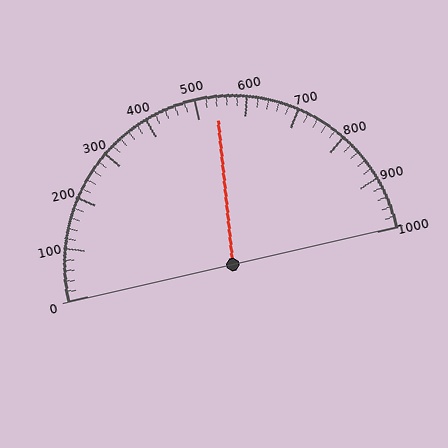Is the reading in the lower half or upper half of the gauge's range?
The reading is in the upper half of the range (0 to 1000).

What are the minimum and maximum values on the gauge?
The gauge ranges from 0 to 1000.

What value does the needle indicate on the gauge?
The needle indicates approximately 540.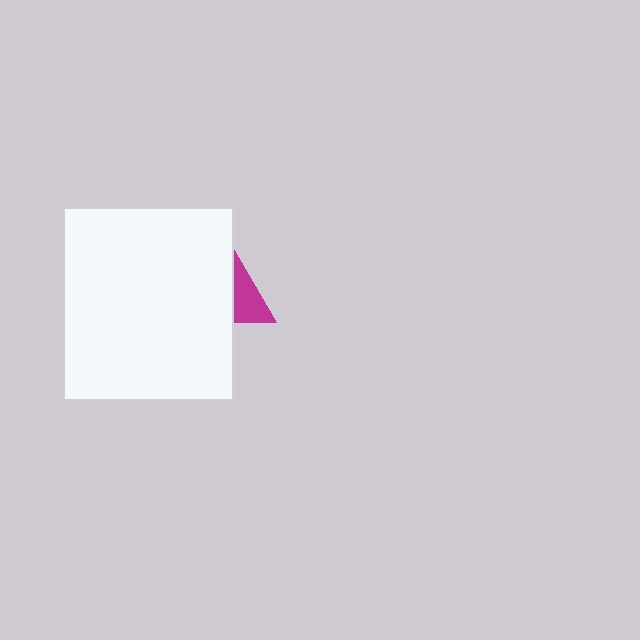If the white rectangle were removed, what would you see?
You would see the complete magenta triangle.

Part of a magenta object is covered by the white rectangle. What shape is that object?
It is a triangle.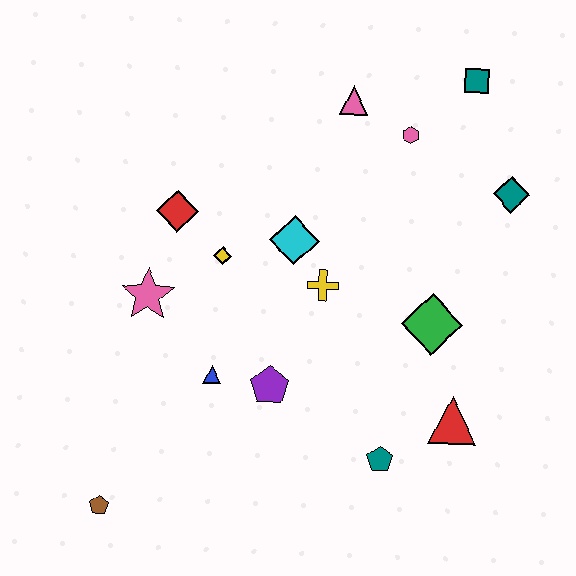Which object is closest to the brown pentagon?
The blue triangle is closest to the brown pentagon.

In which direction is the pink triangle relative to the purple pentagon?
The pink triangle is above the purple pentagon.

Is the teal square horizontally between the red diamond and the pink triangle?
No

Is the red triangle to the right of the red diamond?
Yes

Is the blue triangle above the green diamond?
No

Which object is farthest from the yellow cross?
The brown pentagon is farthest from the yellow cross.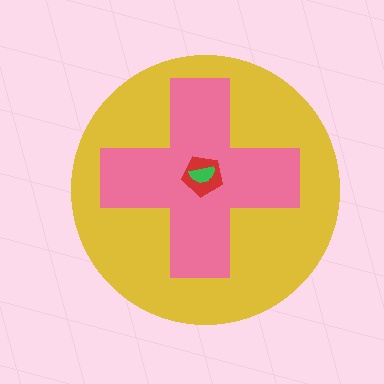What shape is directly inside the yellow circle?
The pink cross.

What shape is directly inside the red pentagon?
The green semicircle.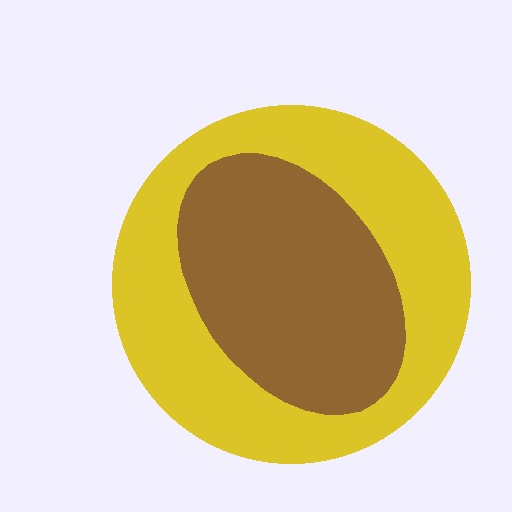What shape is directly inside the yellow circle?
The brown ellipse.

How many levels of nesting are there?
2.